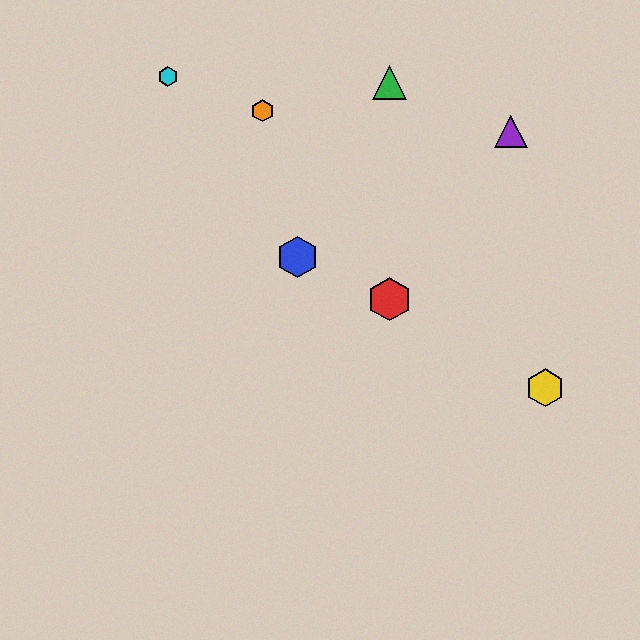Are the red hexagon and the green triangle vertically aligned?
Yes, both are at x≈390.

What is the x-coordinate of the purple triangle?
The purple triangle is at x≈511.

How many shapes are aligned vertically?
2 shapes (the red hexagon, the green triangle) are aligned vertically.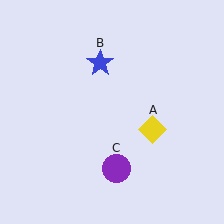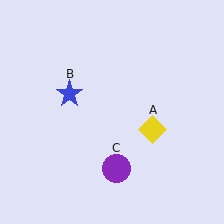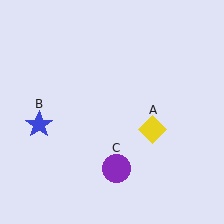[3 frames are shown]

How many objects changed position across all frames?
1 object changed position: blue star (object B).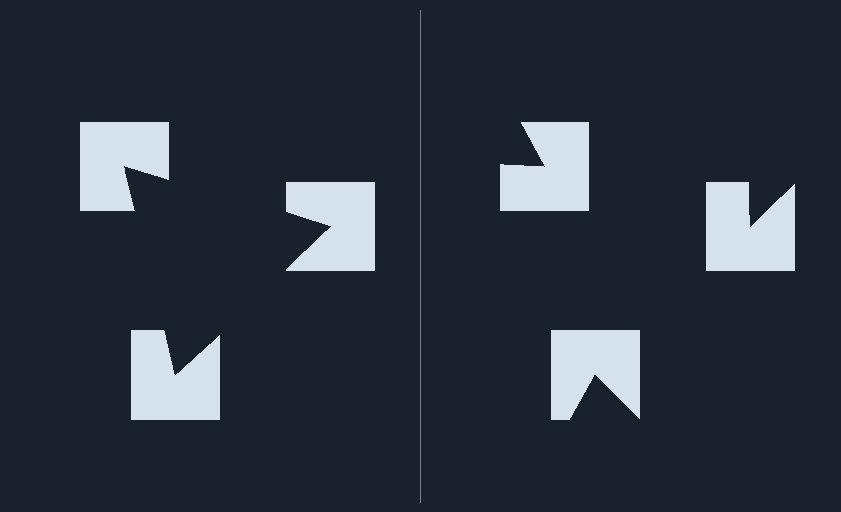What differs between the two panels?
The notched squares are positioned identically on both sides; only the wedge orientations differ. On the left they align to a triangle; on the right they are misaligned.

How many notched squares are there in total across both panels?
6 — 3 on each side.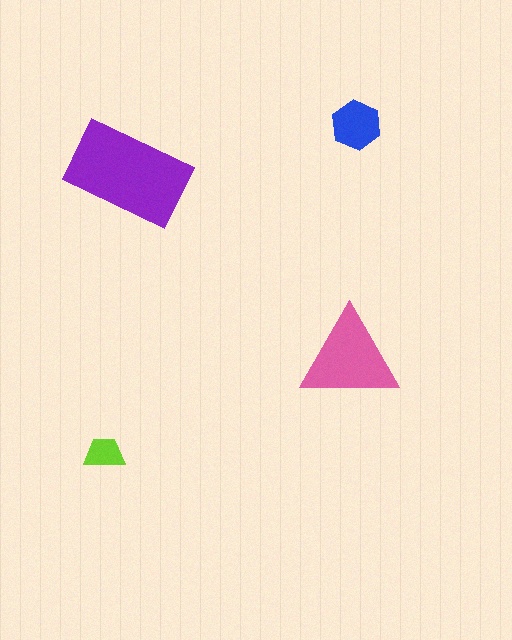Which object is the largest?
The purple rectangle.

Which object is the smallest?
The lime trapezoid.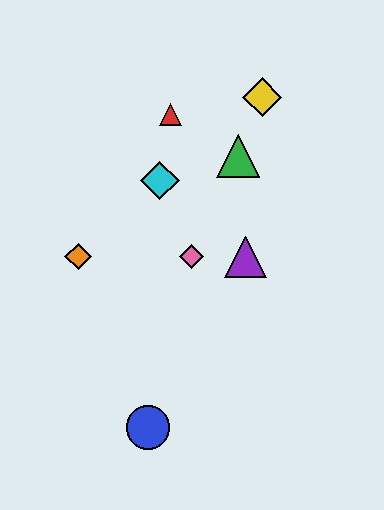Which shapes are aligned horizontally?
The purple triangle, the orange diamond, the pink diamond are aligned horizontally.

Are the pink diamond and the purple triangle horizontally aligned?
Yes, both are at y≈257.